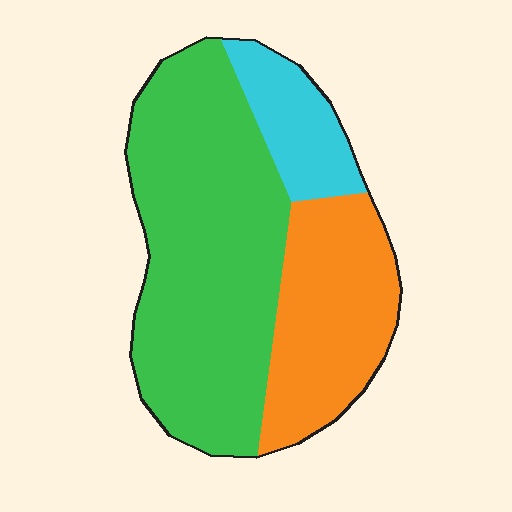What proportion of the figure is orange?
Orange takes up about one quarter (1/4) of the figure.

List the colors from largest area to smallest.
From largest to smallest: green, orange, cyan.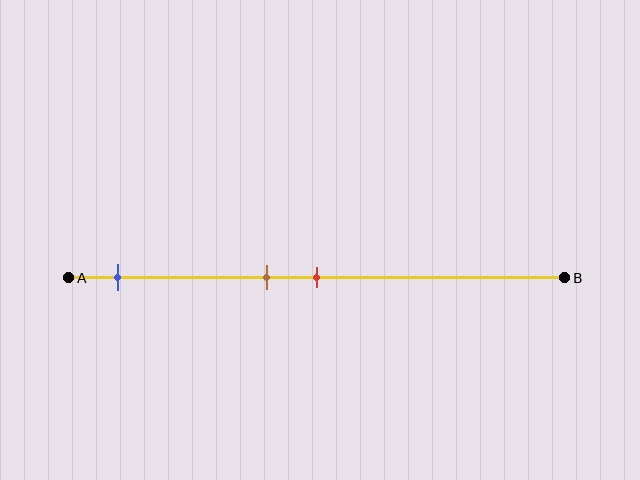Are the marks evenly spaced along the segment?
No, the marks are not evenly spaced.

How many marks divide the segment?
There are 3 marks dividing the segment.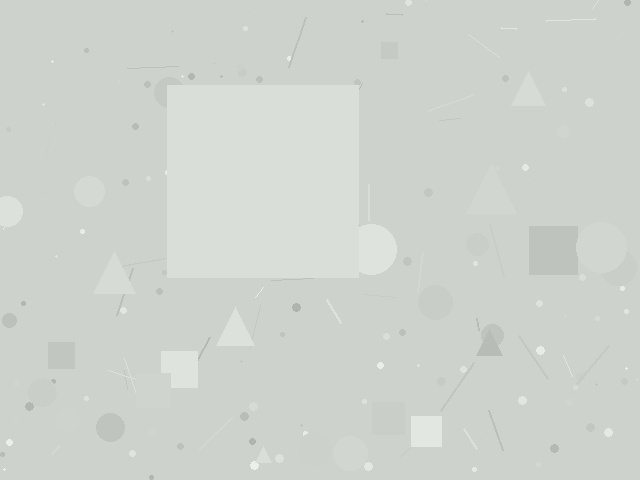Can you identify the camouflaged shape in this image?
The camouflaged shape is a square.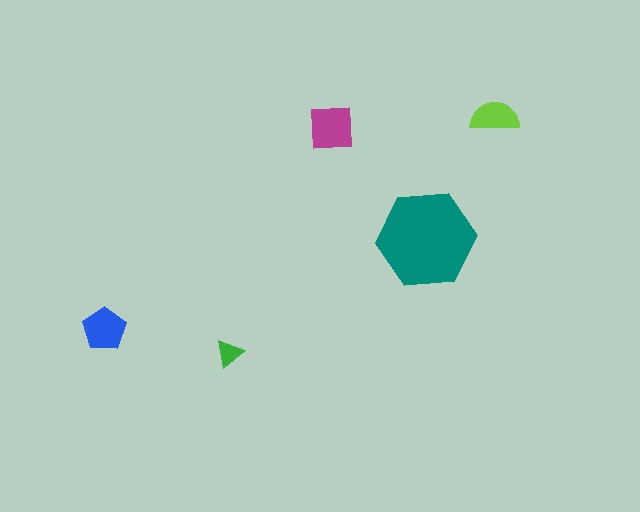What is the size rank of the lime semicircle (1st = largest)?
4th.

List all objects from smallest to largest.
The green triangle, the lime semicircle, the blue pentagon, the magenta square, the teal hexagon.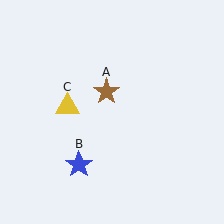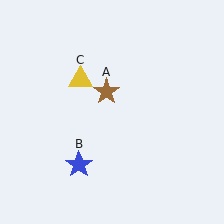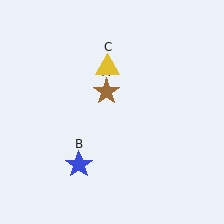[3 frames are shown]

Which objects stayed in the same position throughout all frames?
Brown star (object A) and blue star (object B) remained stationary.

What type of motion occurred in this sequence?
The yellow triangle (object C) rotated clockwise around the center of the scene.